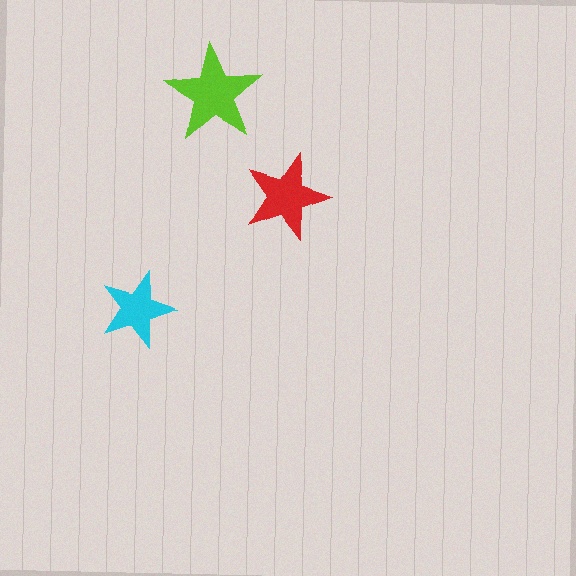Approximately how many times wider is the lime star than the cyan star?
About 1.5 times wider.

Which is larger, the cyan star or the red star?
The red one.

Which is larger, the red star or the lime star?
The lime one.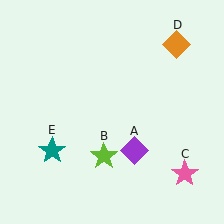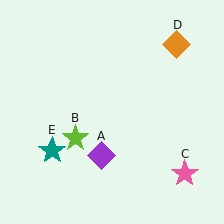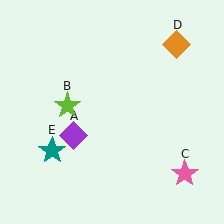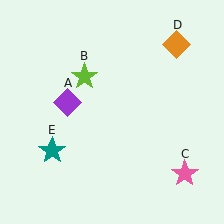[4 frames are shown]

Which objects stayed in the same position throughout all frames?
Pink star (object C) and orange diamond (object D) and teal star (object E) remained stationary.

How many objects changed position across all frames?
2 objects changed position: purple diamond (object A), lime star (object B).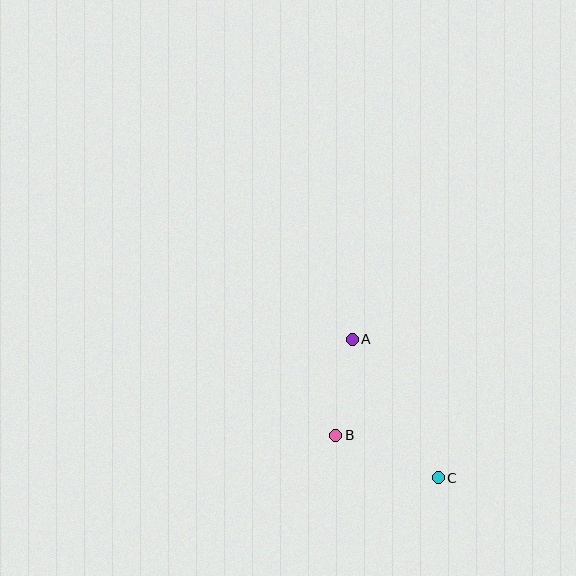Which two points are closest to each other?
Points A and B are closest to each other.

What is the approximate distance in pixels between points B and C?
The distance between B and C is approximately 111 pixels.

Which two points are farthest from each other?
Points A and C are farthest from each other.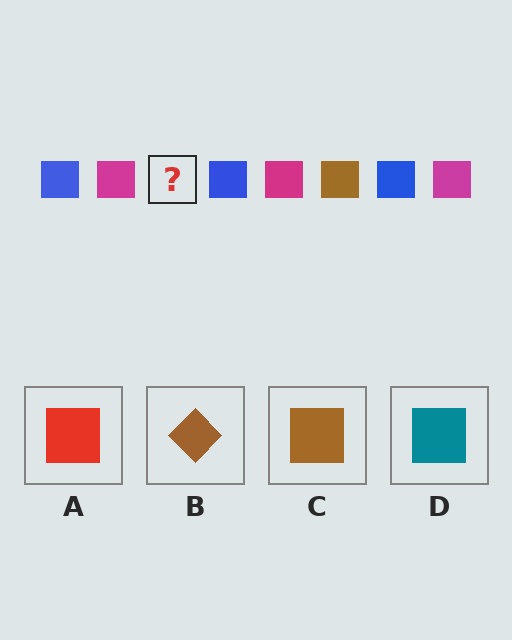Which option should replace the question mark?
Option C.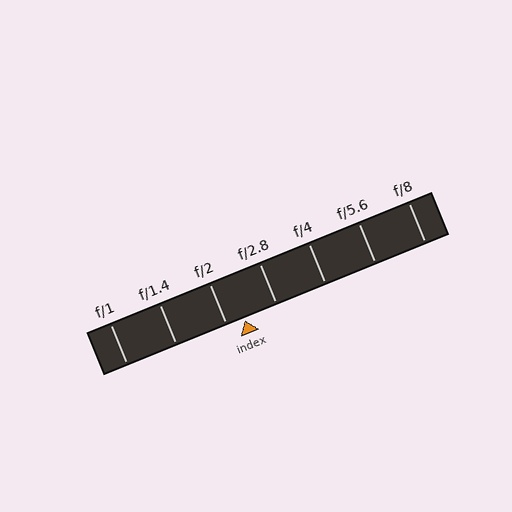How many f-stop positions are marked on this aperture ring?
There are 7 f-stop positions marked.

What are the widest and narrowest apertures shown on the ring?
The widest aperture shown is f/1 and the narrowest is f/8.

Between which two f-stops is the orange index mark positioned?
The index mark is between f/2 and f/2.8.